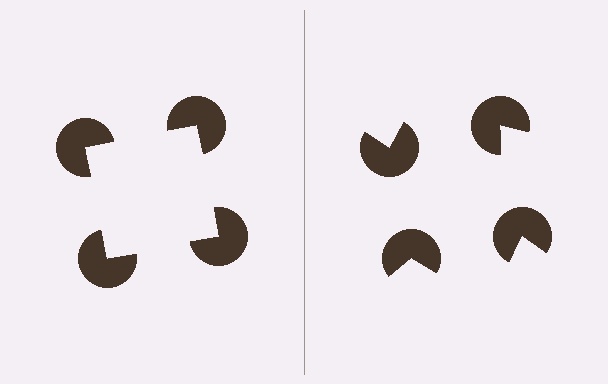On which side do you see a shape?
An illusory square appears on the left side. On the right side the wedge cuts are rotated, so no coherent shape forms.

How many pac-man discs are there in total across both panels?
8 — 4 on each side.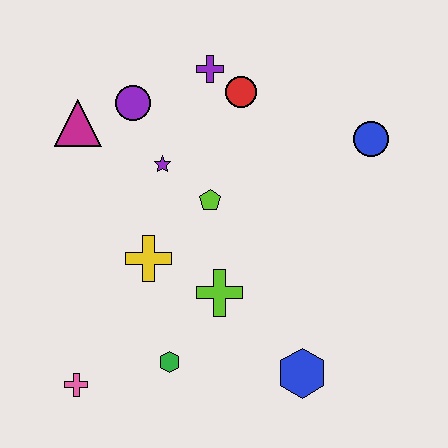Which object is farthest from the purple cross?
The pink cross is farthest from the purple cross.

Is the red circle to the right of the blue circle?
No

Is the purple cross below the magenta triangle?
No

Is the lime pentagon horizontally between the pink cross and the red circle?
Yes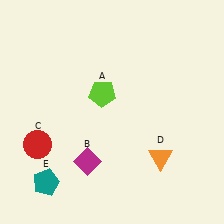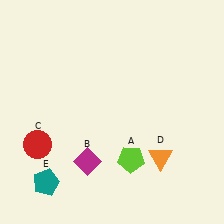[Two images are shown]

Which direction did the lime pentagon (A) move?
The lime pentagon (A) moved down.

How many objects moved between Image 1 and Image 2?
1 object moved between the two images.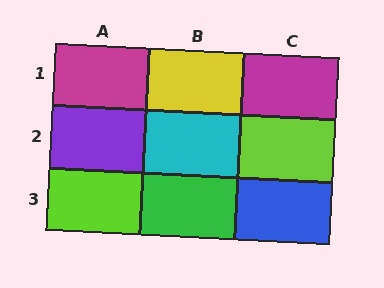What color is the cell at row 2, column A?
Purple.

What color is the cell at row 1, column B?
Yellow.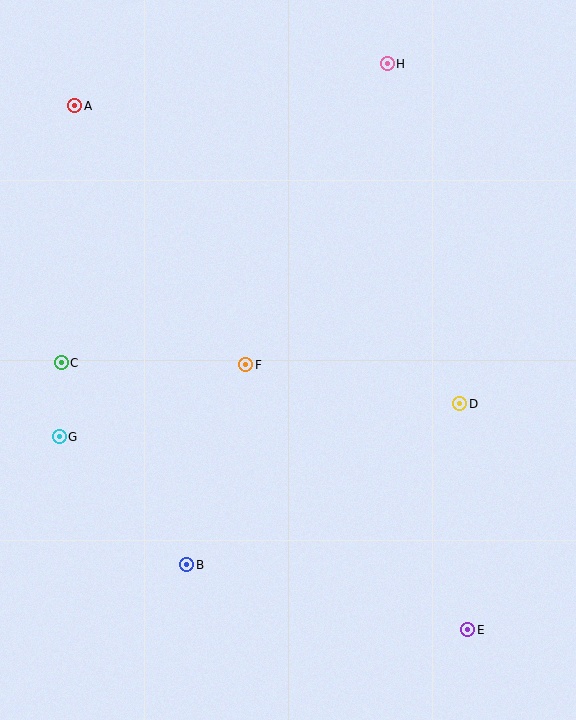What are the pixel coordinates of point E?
Point E is at (468, 630).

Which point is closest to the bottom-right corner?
Point E is closest to the bottom-right corner.